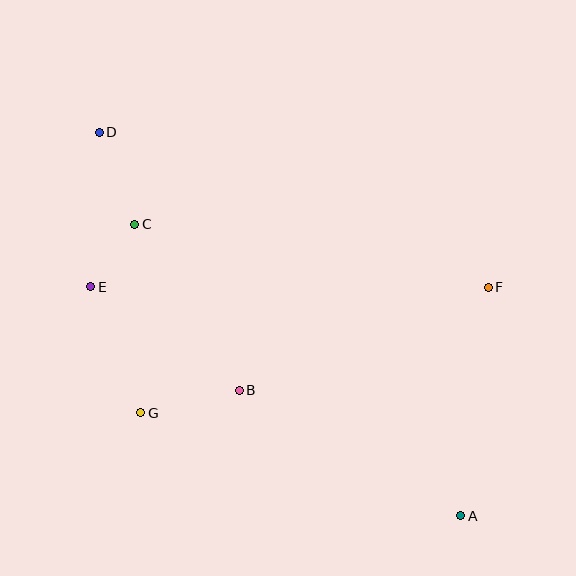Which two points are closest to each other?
Points C and E are closest to each other.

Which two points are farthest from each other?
Points A and D are farthest from each other.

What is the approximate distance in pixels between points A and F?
The distance between A and F is approximately 230 pixels.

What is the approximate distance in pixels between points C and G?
The distance between C and G is approximately 189 pixels.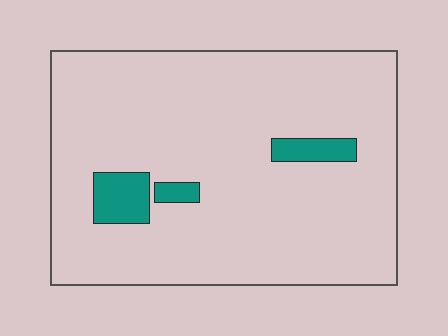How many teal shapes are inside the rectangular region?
3.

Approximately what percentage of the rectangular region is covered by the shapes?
Approximately 5%.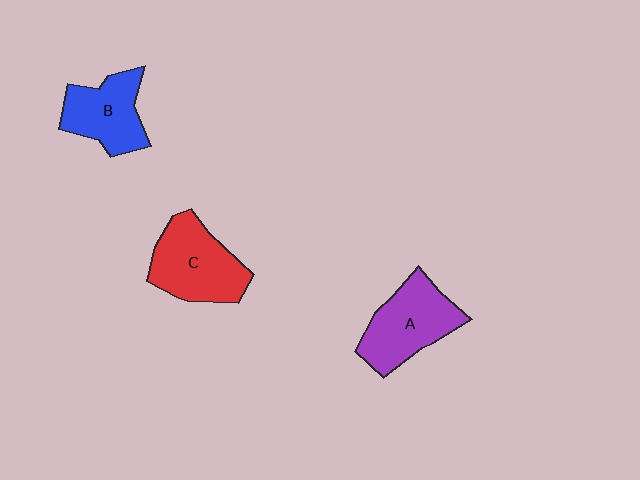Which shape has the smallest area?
Shape B (blue).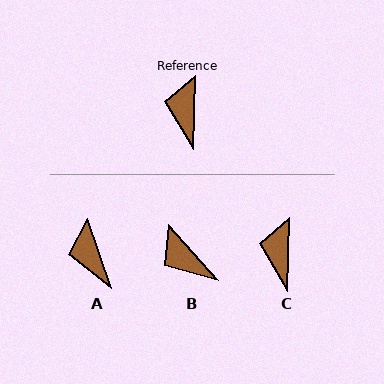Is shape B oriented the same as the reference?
No, it is off by about 43 degrees.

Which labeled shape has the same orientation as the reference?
C.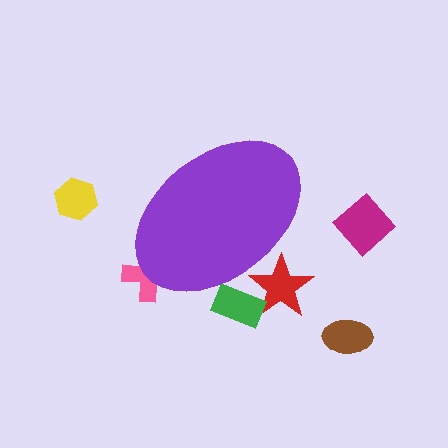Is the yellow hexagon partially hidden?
No, the yellow hexagon is fully visible.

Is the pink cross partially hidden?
Yes, the pink cross is partially hidden behind the purple ellipse.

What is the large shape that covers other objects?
A purple ellipse.